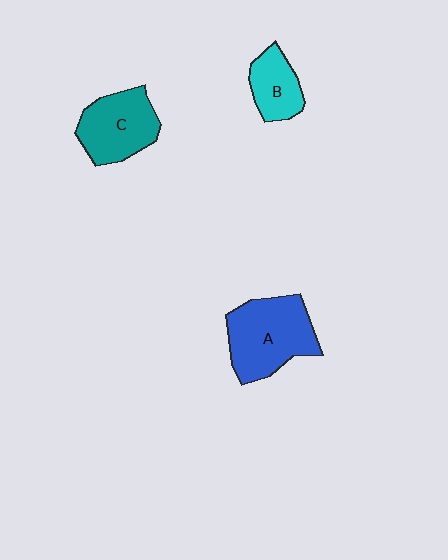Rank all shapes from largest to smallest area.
From largest to smallest: A (blue), C (teal), B (cyan).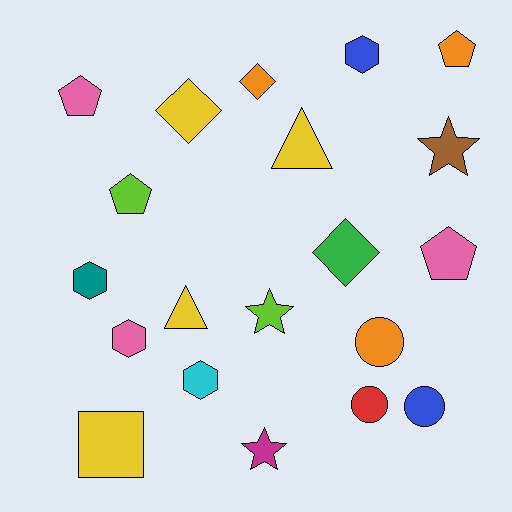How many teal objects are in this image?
There is 1 teal object.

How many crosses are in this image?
There are no crosses.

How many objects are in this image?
There are 20 objects.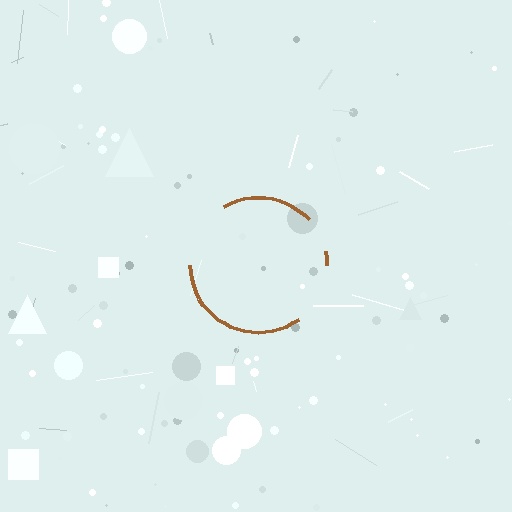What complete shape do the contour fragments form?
The contour fragments form a circle.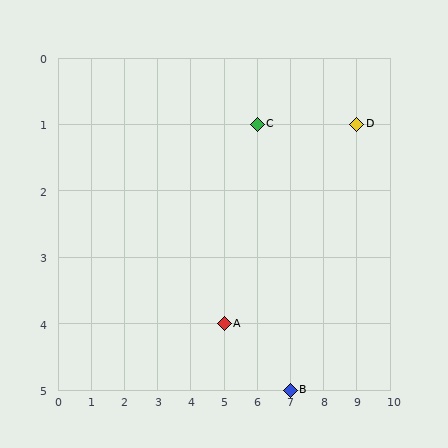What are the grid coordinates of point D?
Point D is at grid coordinates (9, 1).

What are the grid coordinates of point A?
Point A is at grid coordinates (5, 4).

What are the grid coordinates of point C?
Point C is at grid coordinates (6, 1).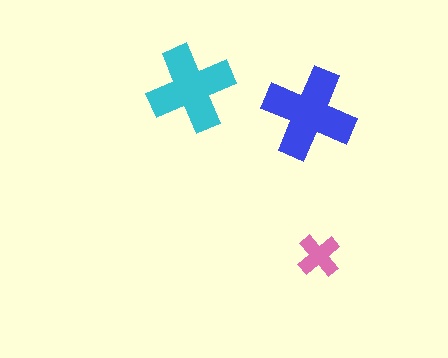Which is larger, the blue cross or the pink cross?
The blue one.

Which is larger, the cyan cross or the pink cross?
The cyan one.